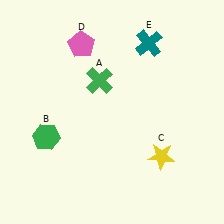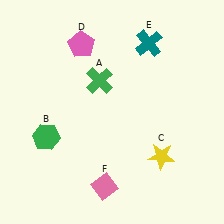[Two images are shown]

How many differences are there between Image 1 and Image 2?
There is 1 difference between the two images.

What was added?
A pink diamond (F) was added in Image 2.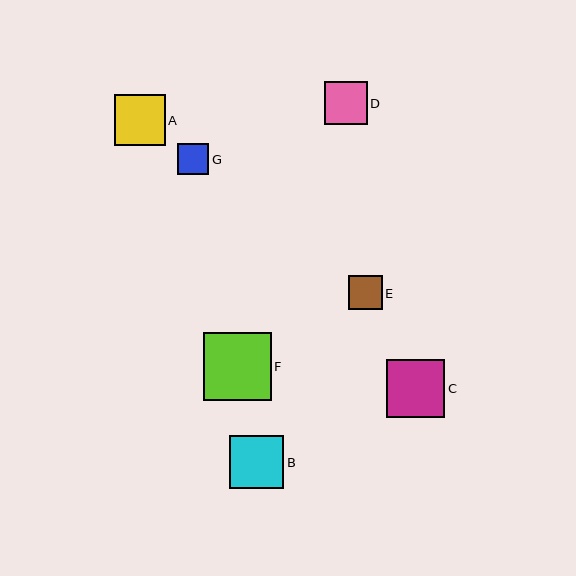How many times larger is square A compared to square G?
Square A is approximately 1.6 times the size of square G.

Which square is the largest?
Square F is the largest with a size of approximately 68 pixels.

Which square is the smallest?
Square G is the smallest with a size of approximately 31 pixels.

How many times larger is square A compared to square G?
Square A is approximately 1.6 times the size of square G.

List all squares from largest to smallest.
From largest to smallest: F, C, B, A, D, E, G.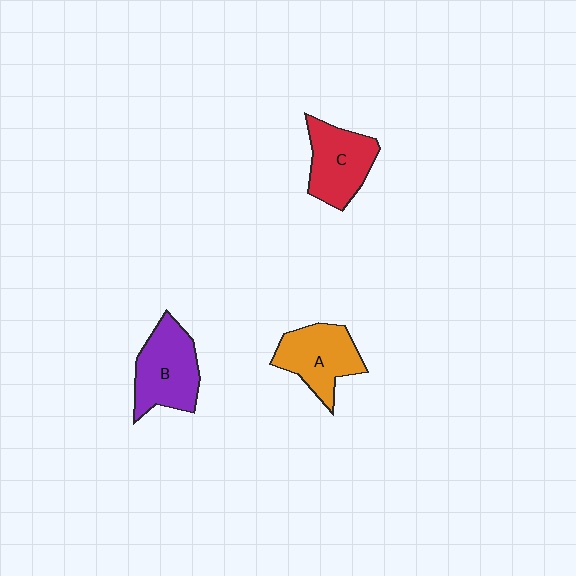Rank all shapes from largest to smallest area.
From largest to smallest: B (purple), A (orange), C (red).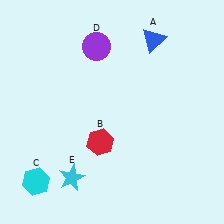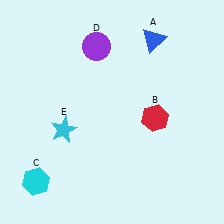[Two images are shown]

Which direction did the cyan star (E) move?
The cyan star (E) moved up.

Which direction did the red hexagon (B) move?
The red hexagon (B) moved right.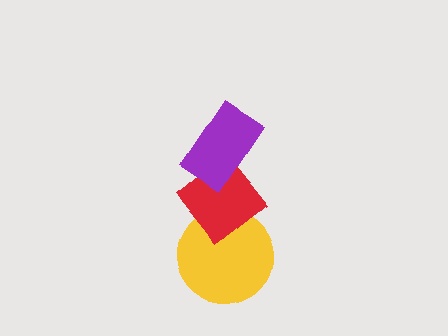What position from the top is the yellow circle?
The yellow circle is 3rd from the top.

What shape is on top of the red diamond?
The purple rectangle is on top of the red diamond.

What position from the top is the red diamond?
The red diamond is 2nd from the top.